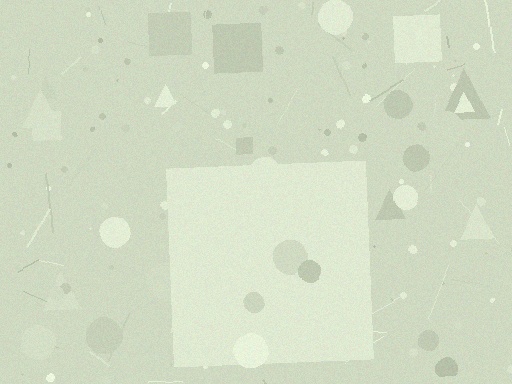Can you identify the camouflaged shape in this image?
The camouflaged shape is a square.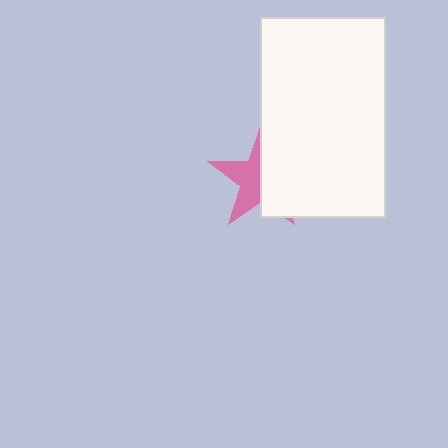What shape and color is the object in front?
The object in front is a white rectangle.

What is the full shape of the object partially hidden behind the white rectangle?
The partially hidden object is a pink star.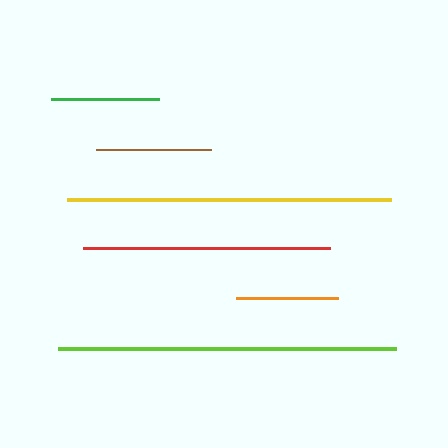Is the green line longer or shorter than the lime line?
The lime line is longer than the green line.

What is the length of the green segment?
The green segment is approximately 108 pixels long.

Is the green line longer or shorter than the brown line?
The brown line is longer than the green line.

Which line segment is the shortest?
The orange line is the shortest at approximately 102 pixels.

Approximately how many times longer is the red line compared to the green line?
The red line is approximately 2.3 times the length of the green line.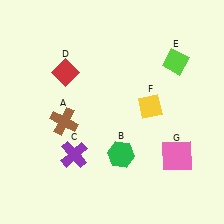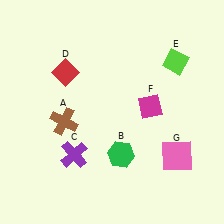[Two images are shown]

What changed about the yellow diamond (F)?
In Image 1, F is yellow. In Image 2, it changed to magenta.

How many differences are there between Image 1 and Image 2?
There is 1 difference between the two images.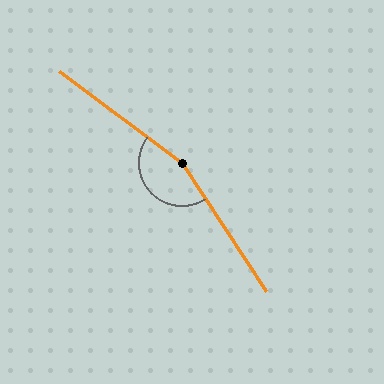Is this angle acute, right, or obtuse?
It is obtuse.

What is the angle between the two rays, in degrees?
Approximately 160 degrees.